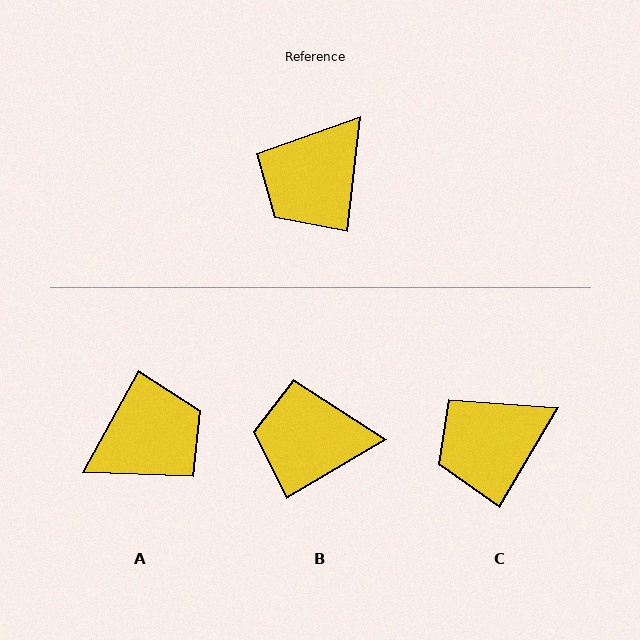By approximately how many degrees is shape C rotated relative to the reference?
Approximately 24 degrees clockwise.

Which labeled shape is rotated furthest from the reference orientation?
A, about 158 degrees away.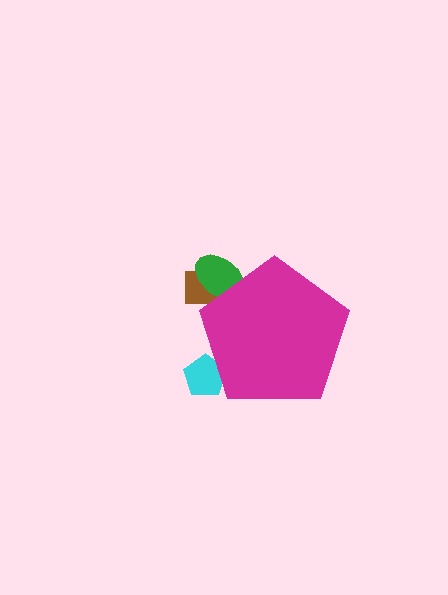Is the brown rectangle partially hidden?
Yes, the brown rectangle is partially hidden behind the magenta pentagon.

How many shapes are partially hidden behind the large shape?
3 shapes are partially hidden.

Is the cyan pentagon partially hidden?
Yes, the cyan pentagon is partially hidden behind the magenta pentagon.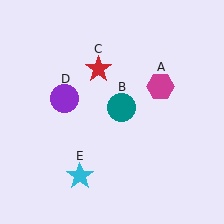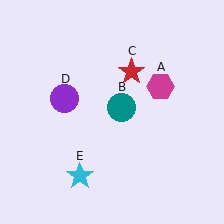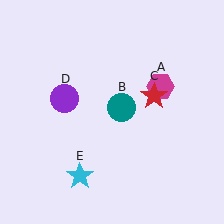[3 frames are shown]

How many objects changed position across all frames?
1 object changed position: red star (object C).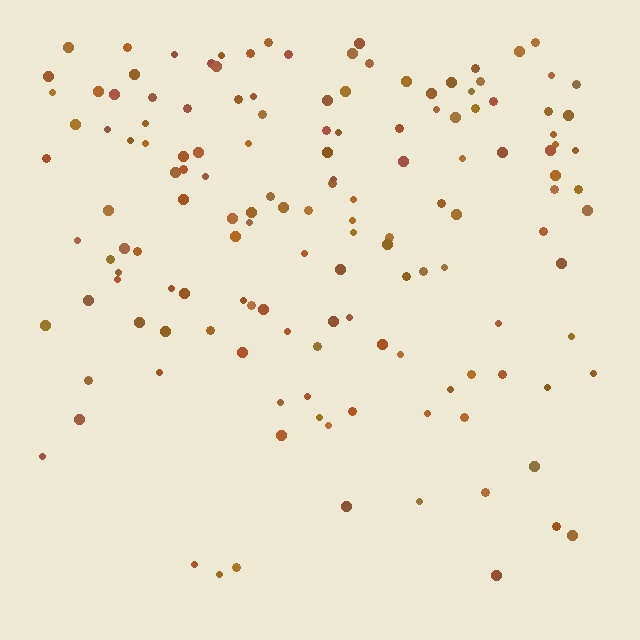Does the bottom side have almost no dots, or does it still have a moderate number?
Still a moderate number, just noticeably fewer than the top.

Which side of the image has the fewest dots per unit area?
The bottom.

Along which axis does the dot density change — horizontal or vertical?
Vertical.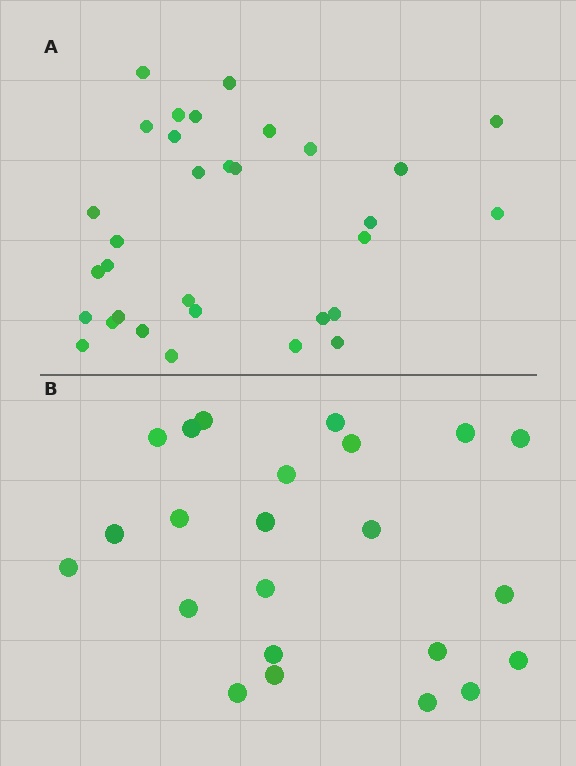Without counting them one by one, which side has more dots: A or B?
Region A (the top region) has more dots.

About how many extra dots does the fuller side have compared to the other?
Region A has roughly 8 or so more dots than region B.